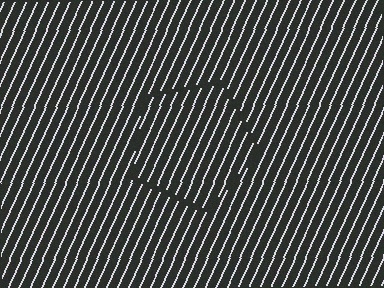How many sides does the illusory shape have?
5 sides — the line-ends trace a pentagon.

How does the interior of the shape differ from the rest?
The interior of the shape contains the same grating, shifted by half a period — the contour is defined by the phase discontinuity where line-ends from the inner and outer gratings abut.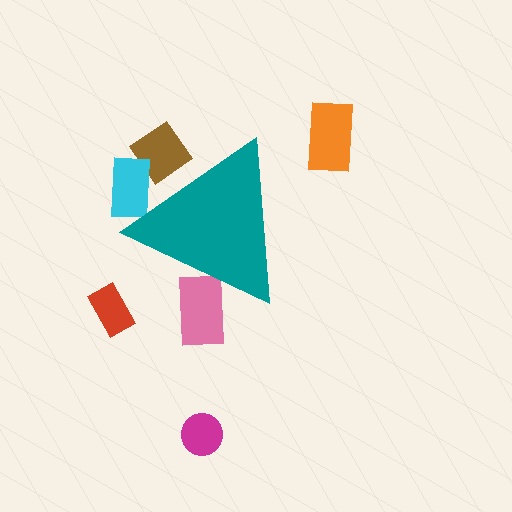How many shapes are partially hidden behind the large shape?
3 shapes are partially hidden.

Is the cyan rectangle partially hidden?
Yes, the cyan rectangle is partially hidden behind the teal triangle.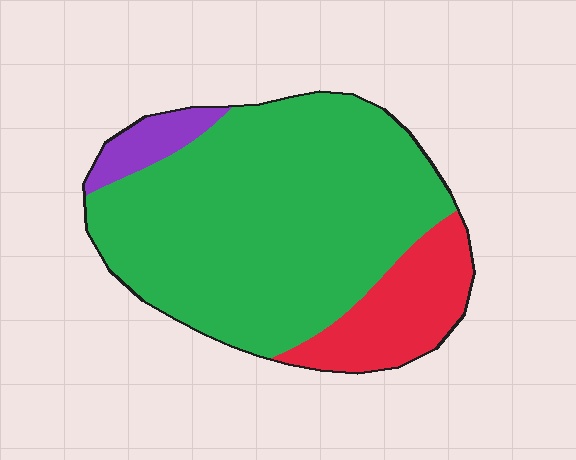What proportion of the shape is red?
Red takes up between a sixth and a third of the shape.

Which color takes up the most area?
Green, at roughly 75%.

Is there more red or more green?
Green.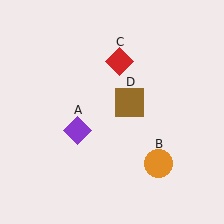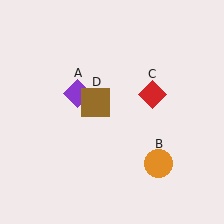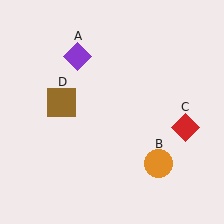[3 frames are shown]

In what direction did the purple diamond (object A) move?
The purple diamond (object A) moved up.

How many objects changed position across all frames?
3 objects changed position: purple diamond (object A), red diamond (object C), brown square (object D).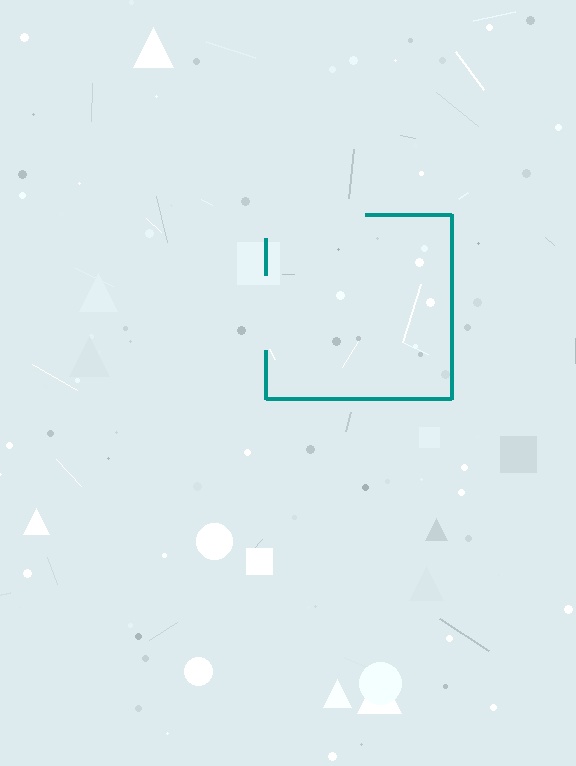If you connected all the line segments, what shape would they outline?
They would outline a square.